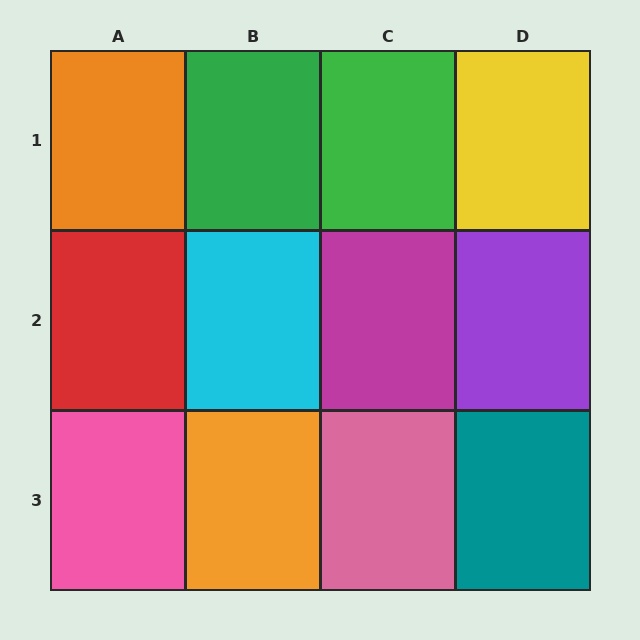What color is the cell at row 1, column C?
Green.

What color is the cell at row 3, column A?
Pink.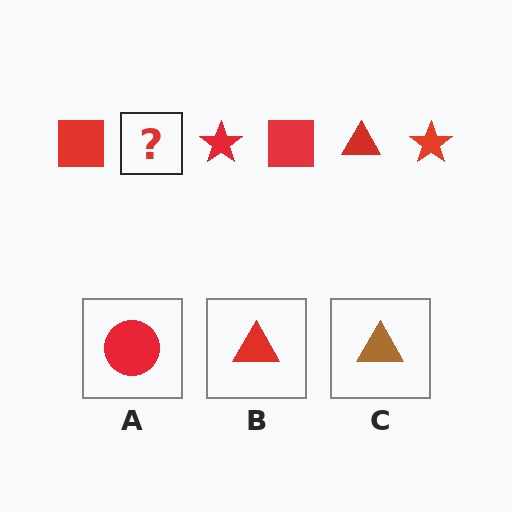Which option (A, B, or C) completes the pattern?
B.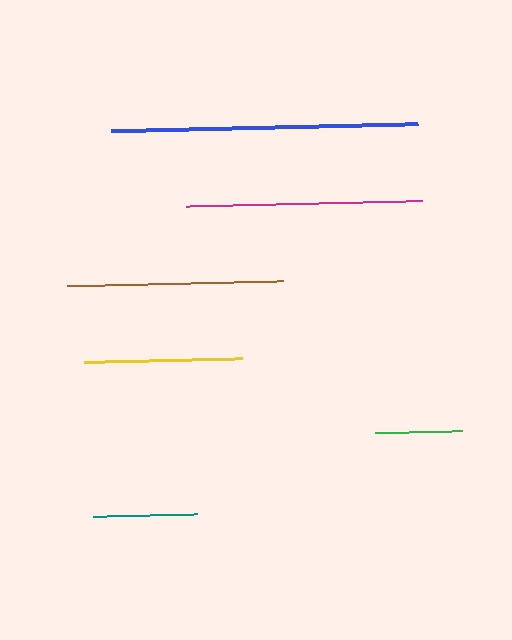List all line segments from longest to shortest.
From longest to shortest: blue, magenta, brown, yellow, teal, green.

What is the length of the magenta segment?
The magenta segment is approximately 235 pixels long.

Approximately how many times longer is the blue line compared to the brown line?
The blue line is approximately 1.4 times the length of the brown line.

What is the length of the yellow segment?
The yellow segment is approximately 158 pixels long.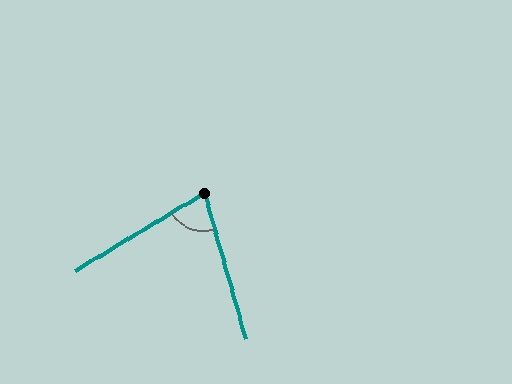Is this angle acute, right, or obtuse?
It is acute.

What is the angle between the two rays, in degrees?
Approximately 75 degrees.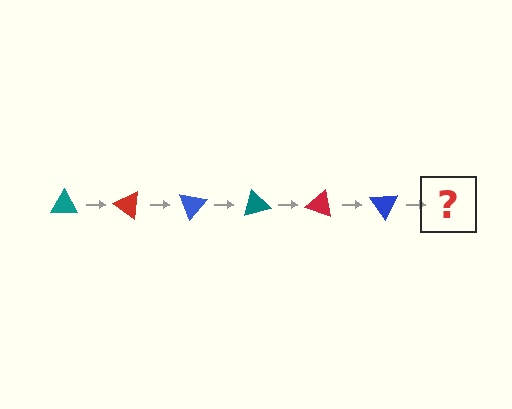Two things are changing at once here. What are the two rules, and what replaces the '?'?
The two rules are that it rotates 35 degrees each step and the color cycles through teal, red, and blue. The '?' should be a teal triangle, rotated 210 degrees from the start.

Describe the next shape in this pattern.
It should be a teal triangle, rotated 210 degrees from the start.